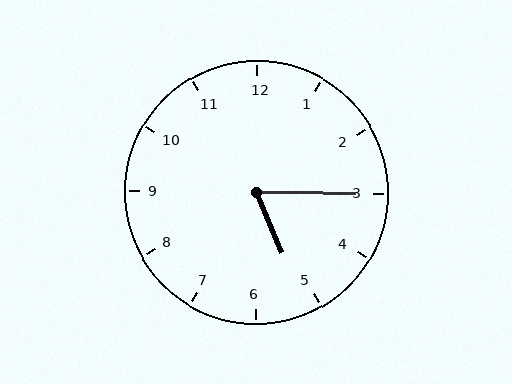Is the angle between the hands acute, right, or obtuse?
It is acute.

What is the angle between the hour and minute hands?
Approximately 68 degrees.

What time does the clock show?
5:15.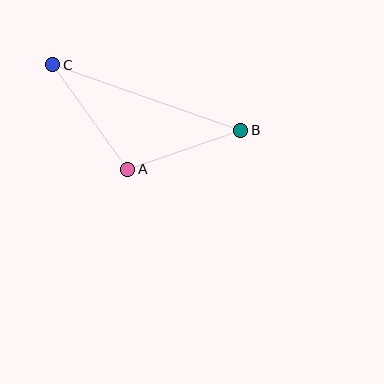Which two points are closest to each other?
Points A and B are closest to each other.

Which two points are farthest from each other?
Points B and C are farthest from each other.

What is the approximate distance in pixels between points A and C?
The distance between A and C is approximately 128 pixels.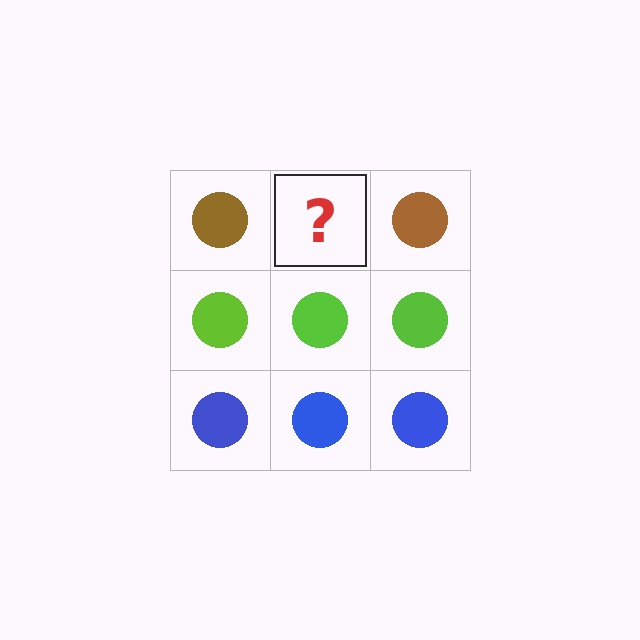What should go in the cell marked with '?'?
The missing cell should contain a brown circle.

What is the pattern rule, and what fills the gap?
The rule is that each row has a consistent color. The gap should be filled with a brown circle.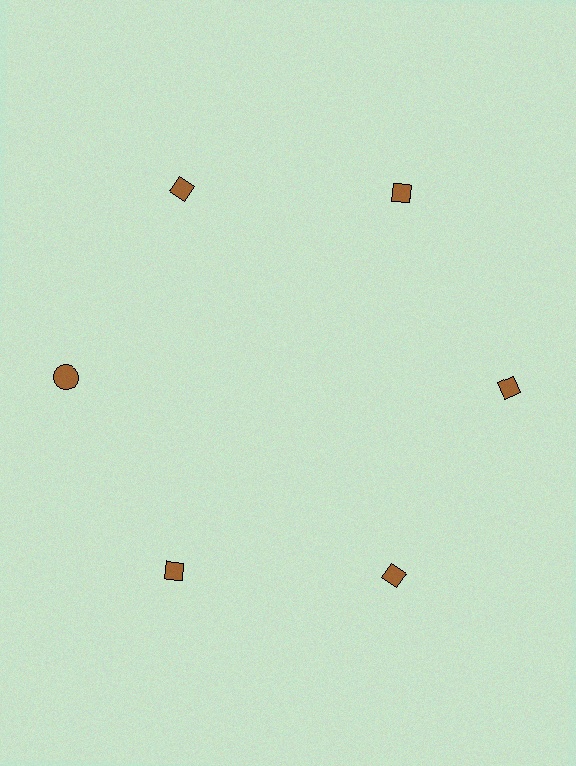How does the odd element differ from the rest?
It has a different shape: circle instead of diamond.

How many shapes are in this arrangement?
There are 6 shapes arranged in a ring pattern.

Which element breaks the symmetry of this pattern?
The brown circle at roughly the 9 o'clock position breaks the symmetry. All other shapes are brown diamonds.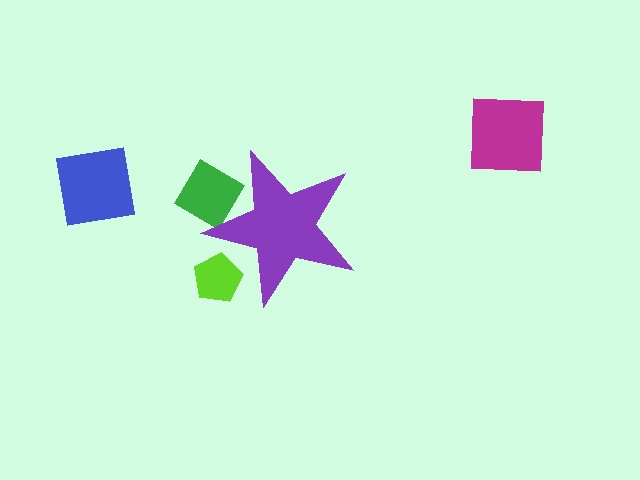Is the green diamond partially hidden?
Yes, the green diamond is partially hidden behind the purple star.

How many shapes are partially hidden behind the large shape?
2 shapes are partially hidden.